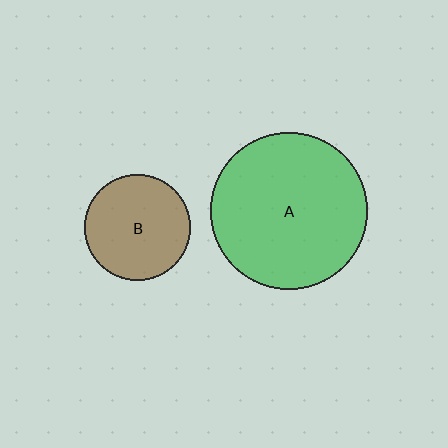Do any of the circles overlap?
No, none of the circles overlap.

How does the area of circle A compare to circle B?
Approximately 2.2 times.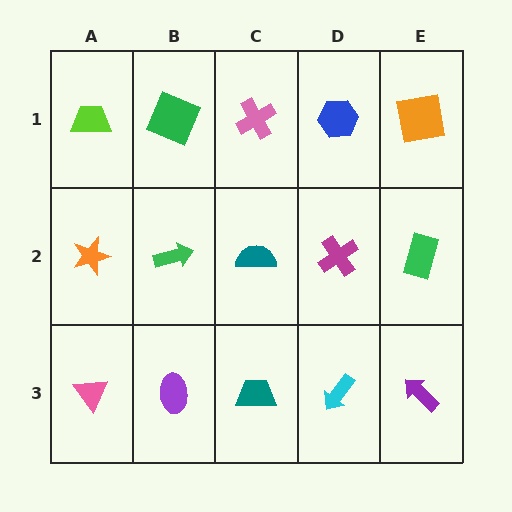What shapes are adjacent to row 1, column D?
A magenta cross (row 2, column D), a pink cross (row 1, column C), an orange square (row 1, column E).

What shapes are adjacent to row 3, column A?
An orange star (row 2, column A), a purple ellipse (row 3, column B).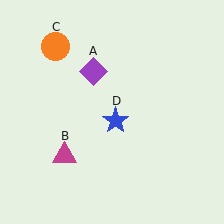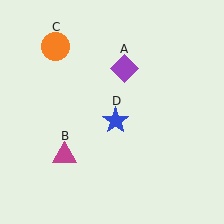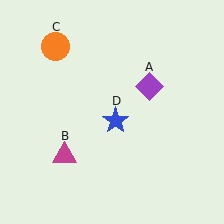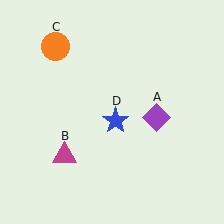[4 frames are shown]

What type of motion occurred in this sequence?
The purple diamond (object A) rotated clockwise around the center of the scene.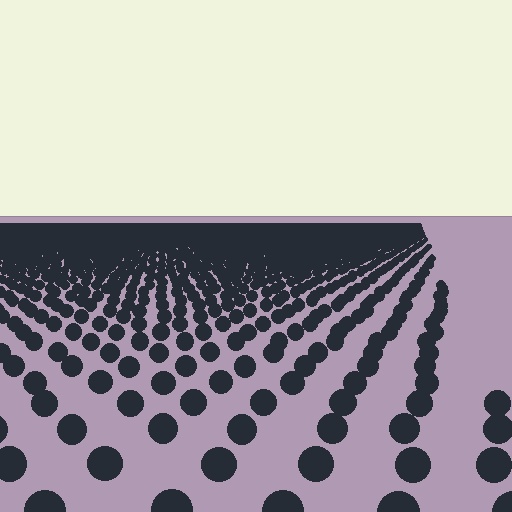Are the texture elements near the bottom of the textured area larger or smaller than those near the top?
Larger. Near the bottom, elements are closer to the viewer and appear at a bigger on-screen size.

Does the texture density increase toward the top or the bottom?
Density increases toward the top.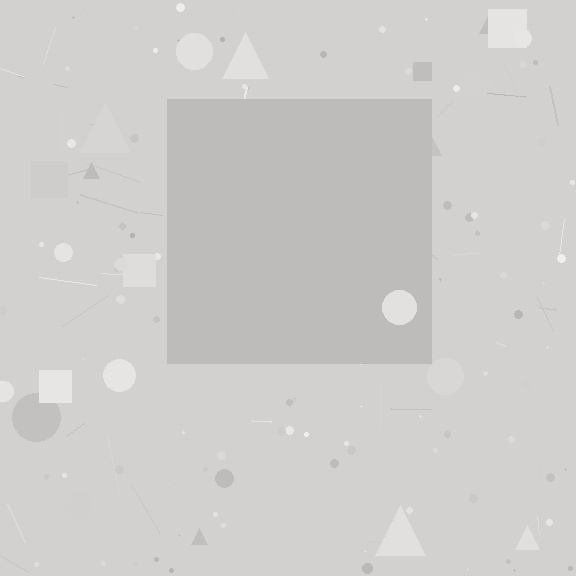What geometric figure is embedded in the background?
A square is embedded in the background.